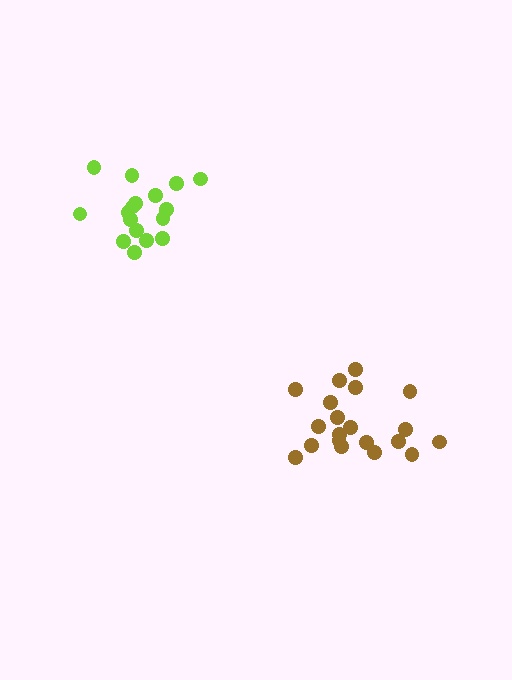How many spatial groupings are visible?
There are 2 spatial groupings.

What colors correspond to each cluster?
The clusters are colored: lime, brown.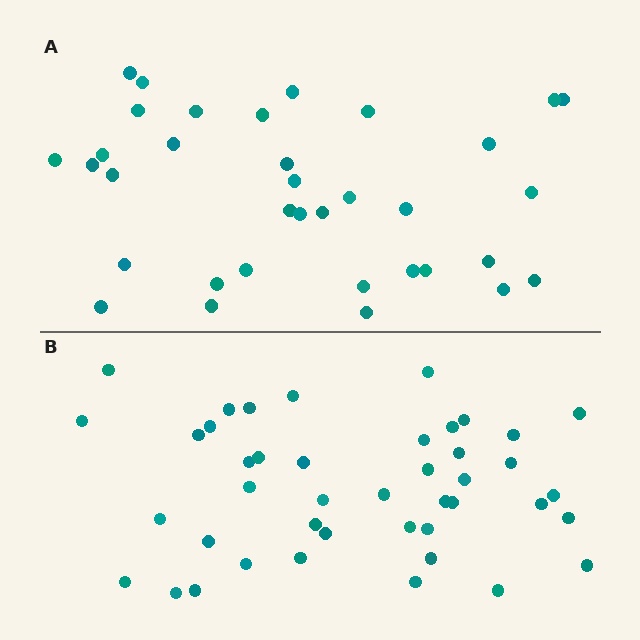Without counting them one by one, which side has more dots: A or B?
Region B (the bottom region) has more dots.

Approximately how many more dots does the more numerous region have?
Region B has roughly 8 or so more dots than region A.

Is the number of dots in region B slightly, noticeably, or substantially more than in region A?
Region B has only slightly more — the two regions are fairly close. The ratio is roughly 1.2 to 1.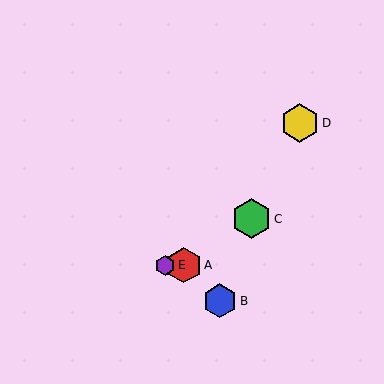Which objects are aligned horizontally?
Objects A, E are aligned horizontally.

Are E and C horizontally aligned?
No, E is at y≈265 and C is at y≈219.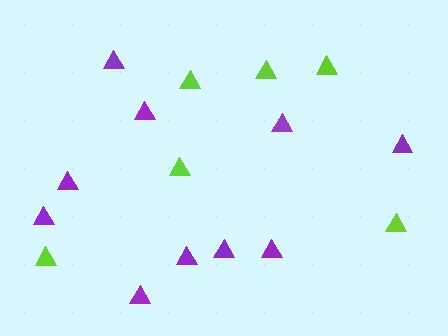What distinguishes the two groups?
There are 2 groups: one group of lime triangles (6) and one group of purple triangles (10).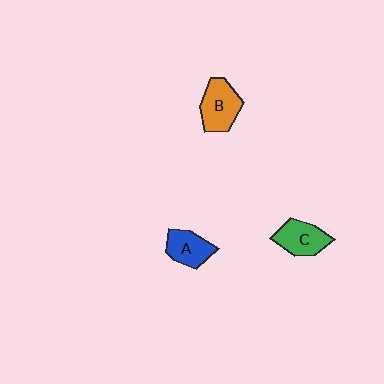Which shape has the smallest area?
Shape A (blue).